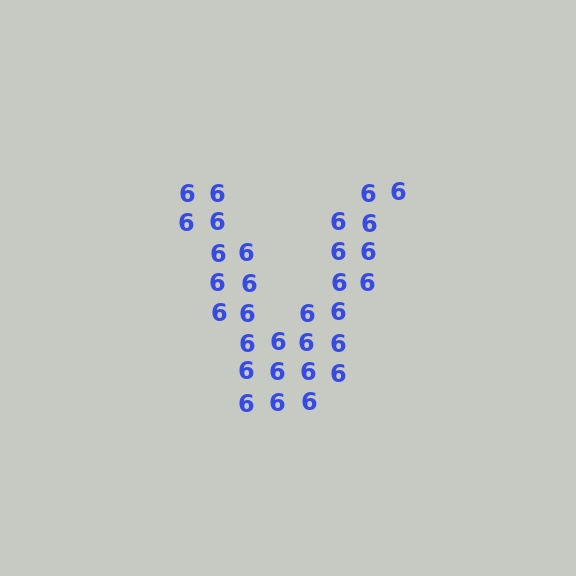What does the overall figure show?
The overall figure shows the letter V.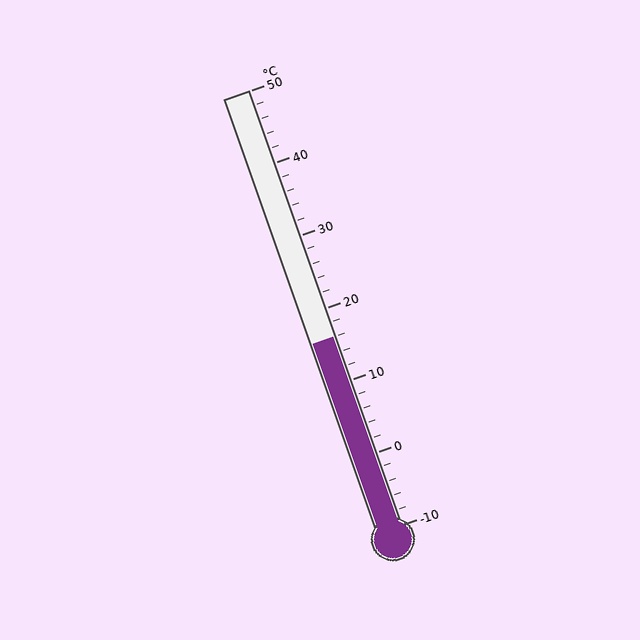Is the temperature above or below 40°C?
The temperature is below 40°C.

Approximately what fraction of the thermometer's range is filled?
The thermometer is filled to approximately 45% of its range.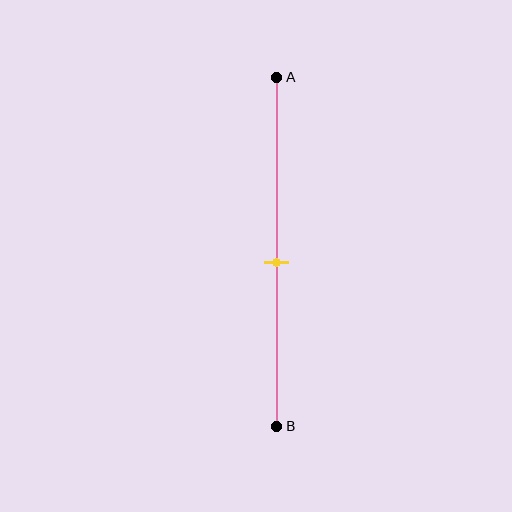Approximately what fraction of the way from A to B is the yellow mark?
The yellow mark is approximately 55% of the way from A to B.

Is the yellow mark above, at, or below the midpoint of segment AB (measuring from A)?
The yellow mark is approximately at the midpoint of segment AB.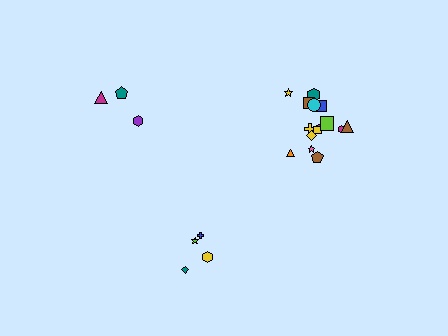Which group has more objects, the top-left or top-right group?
The top-right group.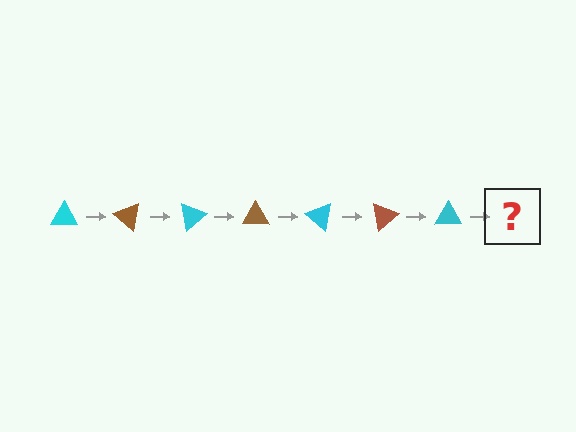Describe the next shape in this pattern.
It should be a brown triangle, rotated 280 degrees from the start.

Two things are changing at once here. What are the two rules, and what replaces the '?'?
The two rules are that it rotates 40 degrees each step and the color cycles through cyan and brown. The '?' should be a brown triangle, rotated 280 degrees from the start.